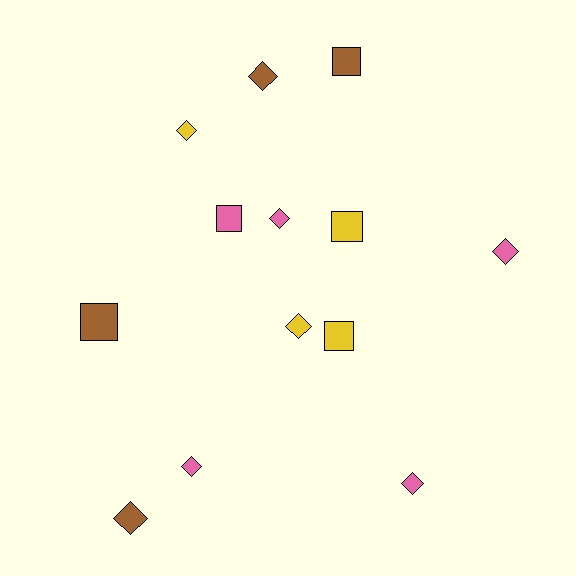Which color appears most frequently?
Pink, with 5 objects.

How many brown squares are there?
There are 2 brown squares.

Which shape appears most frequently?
Diamond, with 8 objects.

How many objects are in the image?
There are 13 objects.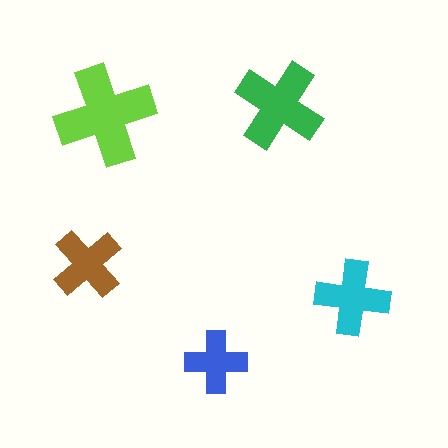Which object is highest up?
The green cross is topmost.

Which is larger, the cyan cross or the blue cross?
The cyan one.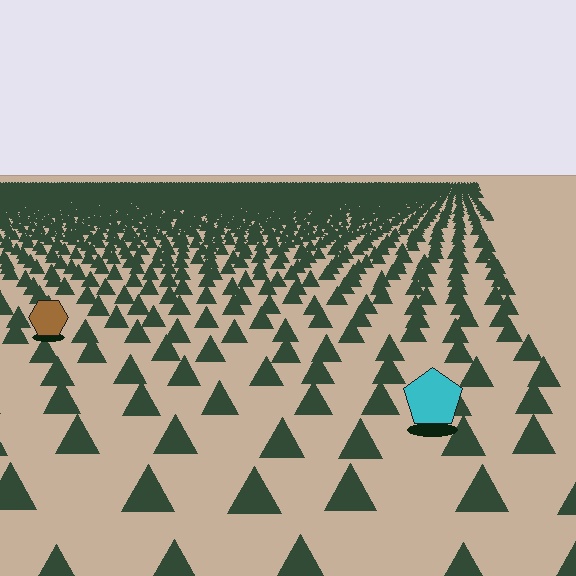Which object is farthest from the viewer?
The brown hexagon is farthest from the viewer. It appears smaller and the ground texture around it is denser.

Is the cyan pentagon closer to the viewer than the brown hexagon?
Yes. The cyan pentagon is closer — you can tell from the texture gradient: the ground texture is coarser near it.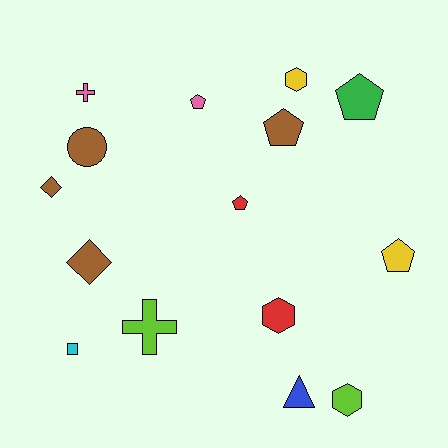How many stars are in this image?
There are no stars.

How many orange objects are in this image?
There are no orange objects.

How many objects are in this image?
There are 15 objects.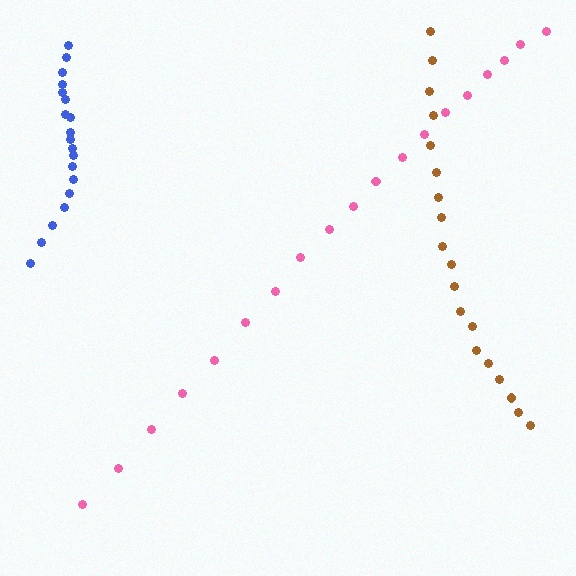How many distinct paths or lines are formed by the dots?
There are 3 distinct paths.